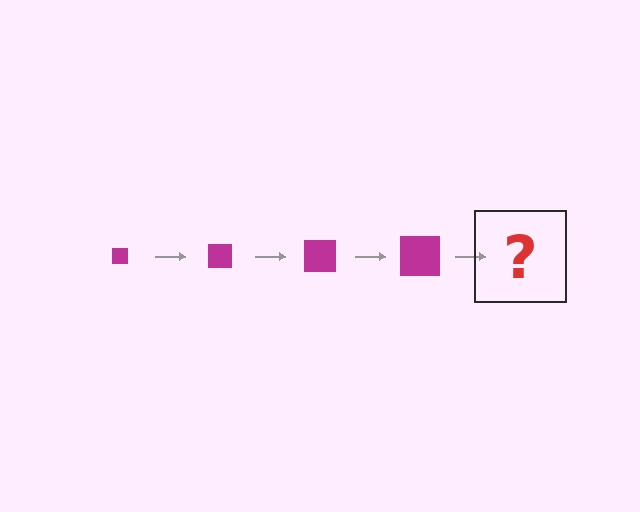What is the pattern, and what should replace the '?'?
The pattern is that the square gets progressively larger each step. The '?' should be a magenta square, larger than the previous one.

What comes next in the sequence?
The next element should be a magenta square, larger than the previous one.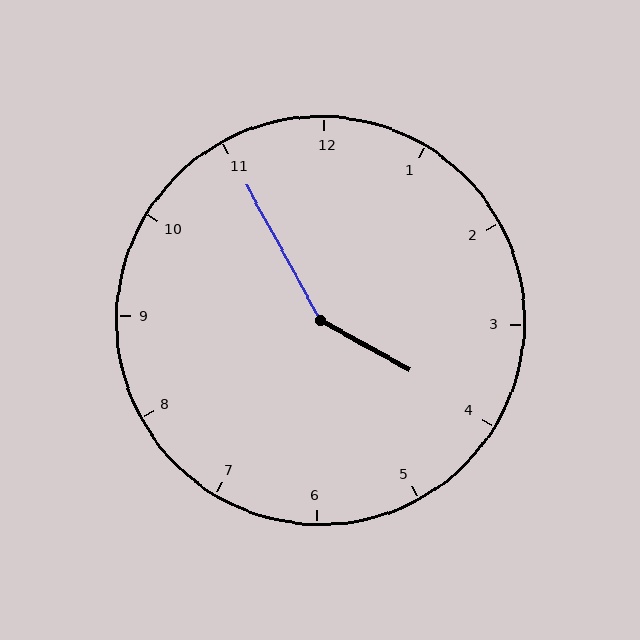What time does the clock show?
3:55.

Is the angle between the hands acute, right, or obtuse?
It is obtuse.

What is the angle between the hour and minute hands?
Approximately 148 degrees.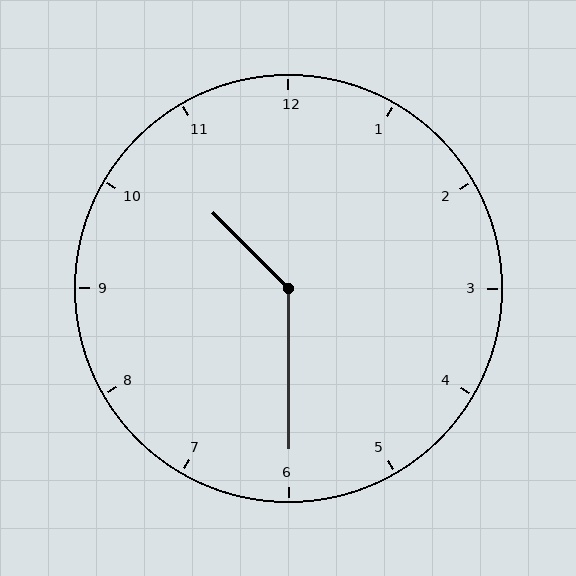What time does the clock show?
10:30.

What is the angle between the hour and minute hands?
Approximately 135 degrees.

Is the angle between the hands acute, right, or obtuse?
It is obtuse.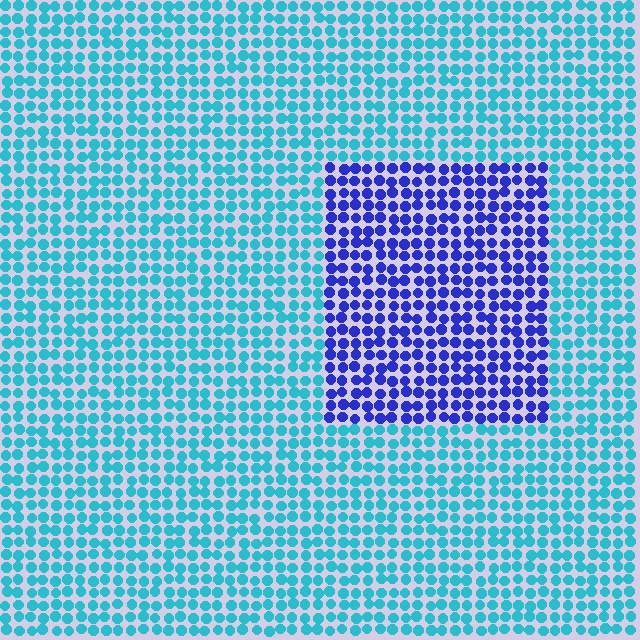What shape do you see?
I see a rectangle.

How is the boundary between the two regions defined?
The boundary is defined purely by a slight shift in hue (about 53 degrees). Spacing, size, and orientation are identical on both sides.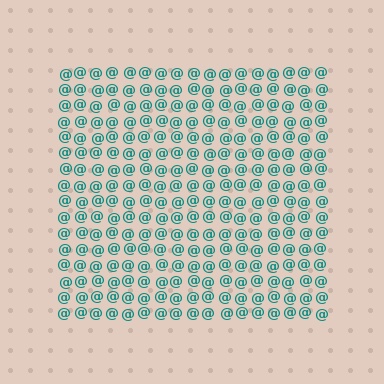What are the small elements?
The small elements are at signs.